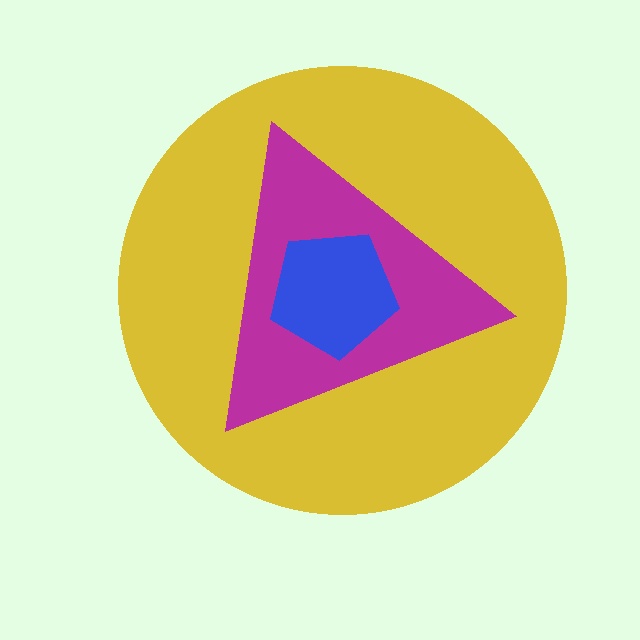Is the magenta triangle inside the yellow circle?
Yes.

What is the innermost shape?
The blue pentagon.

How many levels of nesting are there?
3.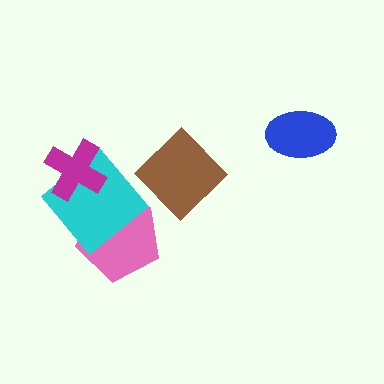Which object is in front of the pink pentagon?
The cyan diamond is in front of the pink pentagon.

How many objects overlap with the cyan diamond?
2 objects overlap with the cyan diamond.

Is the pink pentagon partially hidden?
Yes, it is partially covered by another shape.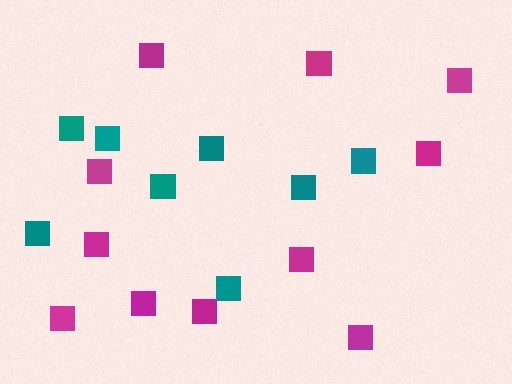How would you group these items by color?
There are 2 groups: one group of magenta squares (11) and one group of teal squares (8).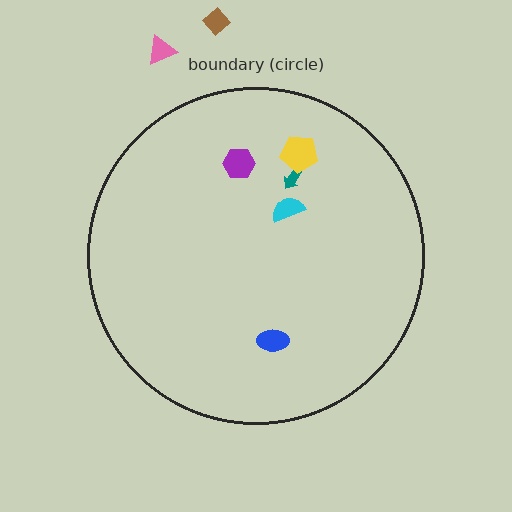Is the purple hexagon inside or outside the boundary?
Inside.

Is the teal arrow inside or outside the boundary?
Inside.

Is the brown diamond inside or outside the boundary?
Outside.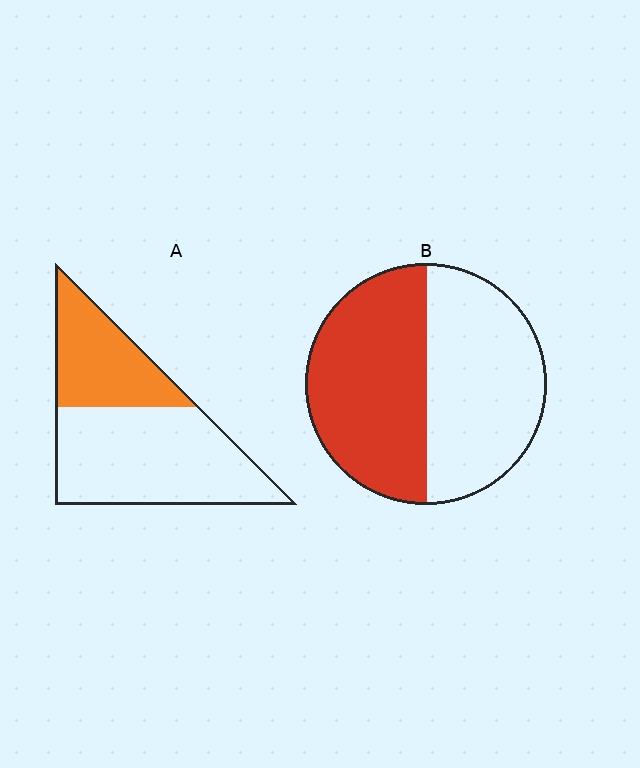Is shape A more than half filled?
No.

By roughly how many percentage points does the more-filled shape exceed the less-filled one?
By roughly 15 percentage points (B over A).